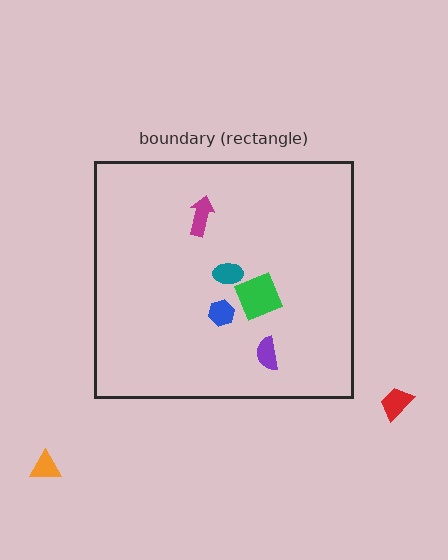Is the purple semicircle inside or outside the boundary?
Inside.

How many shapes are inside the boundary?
5 inside, 2 outside.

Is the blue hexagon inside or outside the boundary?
Inside.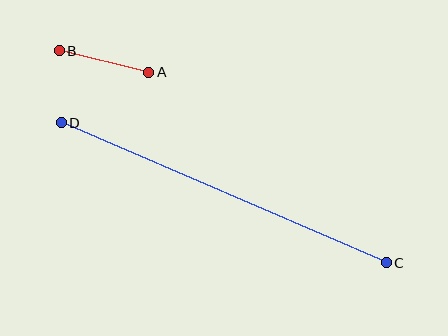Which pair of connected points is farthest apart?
Points C and D are farthest apart.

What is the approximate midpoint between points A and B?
The midpoint is at approximately (104, 62) pixels.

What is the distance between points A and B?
The distance is approximately 92 pixels.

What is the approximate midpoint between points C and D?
The midpoint is at approximately (224, 193) pixels.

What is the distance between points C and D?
The distance is approximately 354 pixels.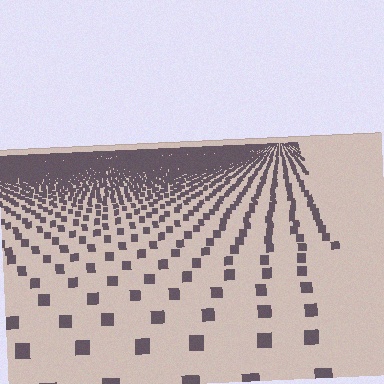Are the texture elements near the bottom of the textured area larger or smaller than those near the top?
Larger. Near the bottom, elements are closer to the viewer and appear at a bigger on-screen size.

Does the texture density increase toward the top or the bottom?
Density increases toward the top.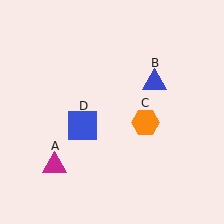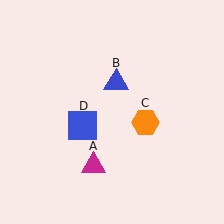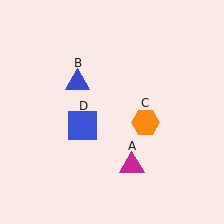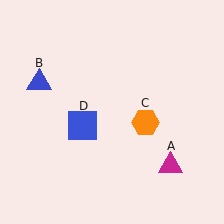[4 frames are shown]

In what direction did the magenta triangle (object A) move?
The magenta triangle (object A) moved right.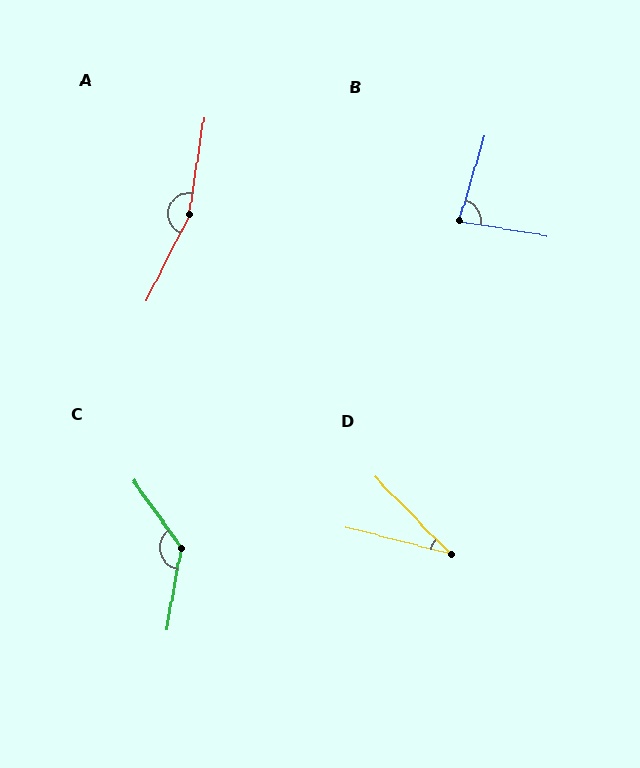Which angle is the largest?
A, at approximately 162 degrees.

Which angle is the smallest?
D, at approximately 31 degrees.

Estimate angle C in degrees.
Approximately 135 degrees.